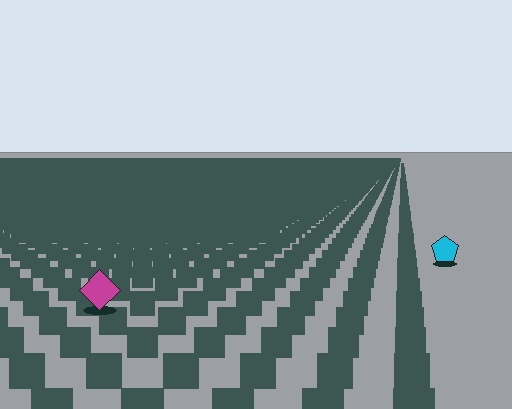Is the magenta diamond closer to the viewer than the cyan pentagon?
Yes. The magenta diamond is closer — you can tell from the texture gradient: the ground texture is coarser near it.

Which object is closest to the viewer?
The magenta diamond is closest. The texture marks near it are larger and more spread out.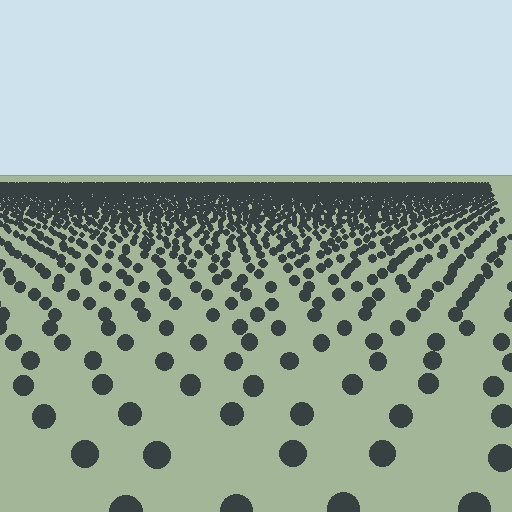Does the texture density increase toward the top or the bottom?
Density increases toward the top.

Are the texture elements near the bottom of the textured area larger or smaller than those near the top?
Larger. Near the bottom, elements are closer to the viewer and appear at a bigger on-screen size.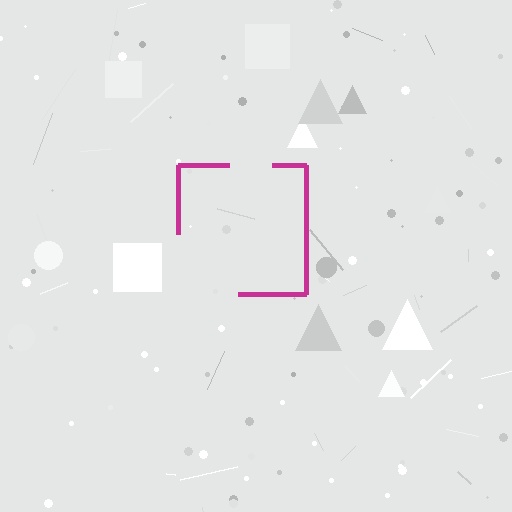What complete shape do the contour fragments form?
The contour fragments form a square.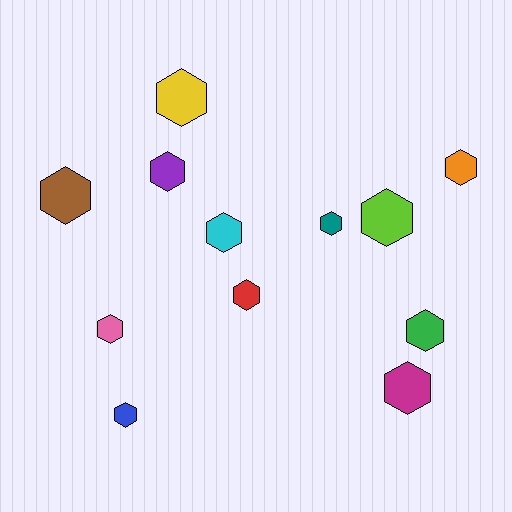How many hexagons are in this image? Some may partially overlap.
There are 12 hexagons.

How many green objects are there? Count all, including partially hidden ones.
There is 1 green object.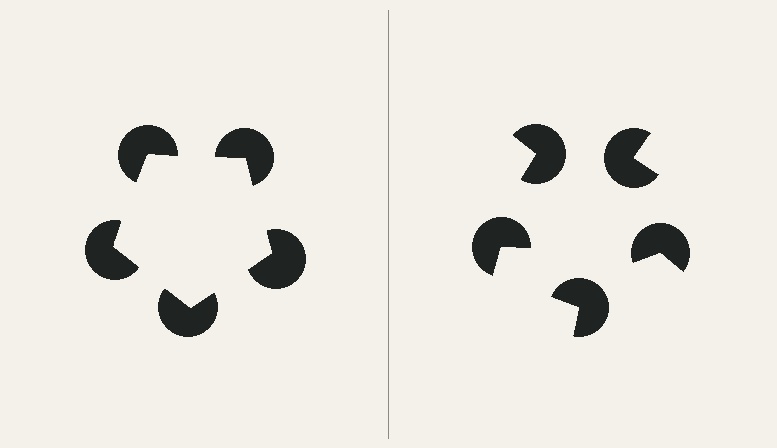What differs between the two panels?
The pac-man discs are positioned identically on both sides; only the wedge orientations differ. On the left they align to a pentagon; on the right they are misaligned.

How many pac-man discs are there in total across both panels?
10 — 5 on each side.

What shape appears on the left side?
An illusory pentagon.